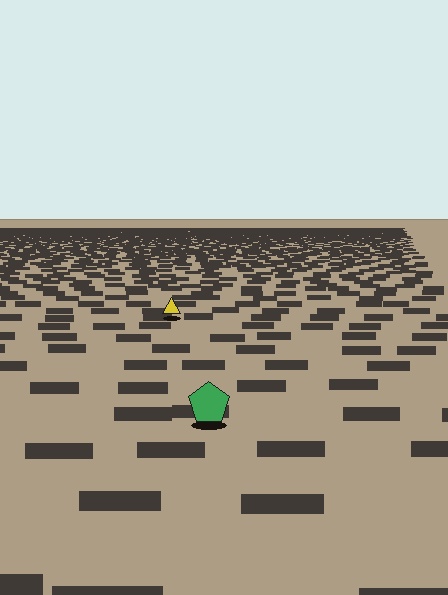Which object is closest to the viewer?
The green pentagon is closest. The texture marks near it are larger and more spread out.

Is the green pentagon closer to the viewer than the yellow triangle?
Yes. The green pentagon is closer — you can tell from the texture gradient: the ground texture is coarser near it.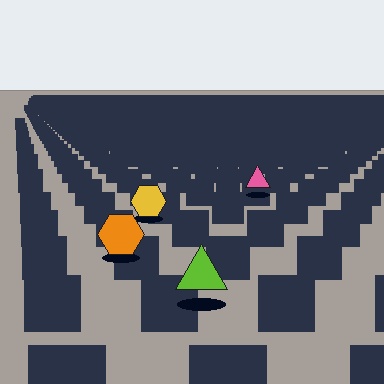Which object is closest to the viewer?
The lime triangle is closest. The texture marks near it are larger and more spread out.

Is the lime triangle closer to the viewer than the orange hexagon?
Yes. The lime triangle is closer — you can tell from the texture gradient: the ground texture is coarser near it.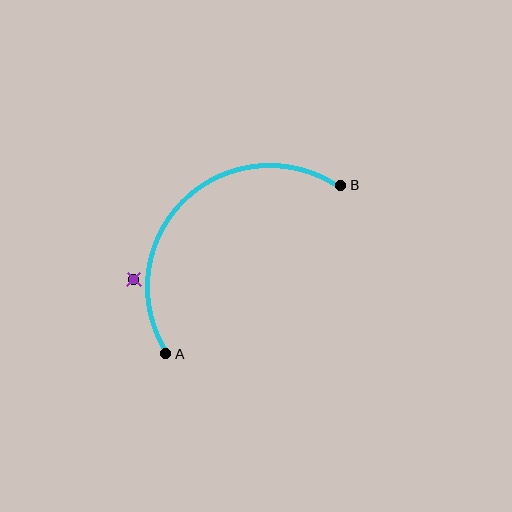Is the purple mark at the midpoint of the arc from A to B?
No — the purple mark does not lie on the arc at all. It sits slightly outside the curve.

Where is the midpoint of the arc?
The arc midpoint is the point on the curve farthest from the straight line joining A and B. It sits above and to the left of that line.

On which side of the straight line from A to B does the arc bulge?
The arc bulges above and to the left of the straight line connecting A and B.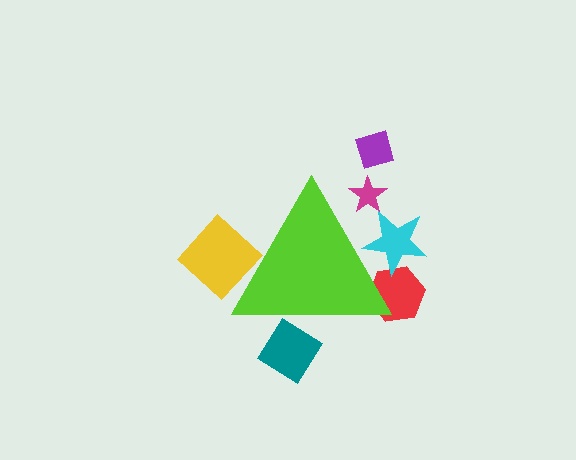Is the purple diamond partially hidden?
No, the purple diamond is fully visible.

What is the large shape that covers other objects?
A lime triangle.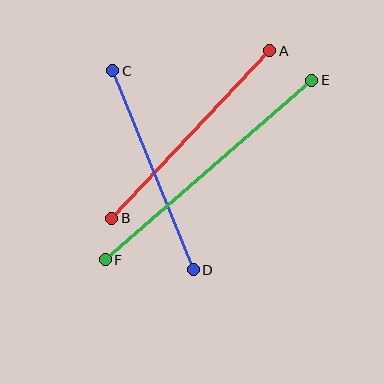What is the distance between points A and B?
The distance is approximately 230 pixels.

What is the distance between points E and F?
The distance is approximately 274 pixels.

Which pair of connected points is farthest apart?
Points E and F are farthest apart.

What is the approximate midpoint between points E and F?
The midpoint is at approximately (209, 170) pixels.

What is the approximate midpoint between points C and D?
The midpoint is at approximately (153, 170) pixels.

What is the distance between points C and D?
The distance is approximately 215 pixels.